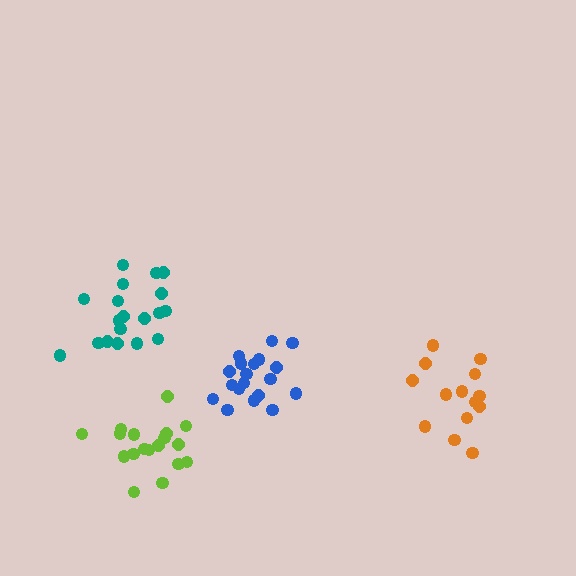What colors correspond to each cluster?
The clusters are colored: teal, blue, orange, lime.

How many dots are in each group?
Group 1: 19 dots, Group 2: 19 dots, Group 3: 14 dots, Group 4: 18 dots (70 total).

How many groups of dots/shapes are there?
There are 4 groups.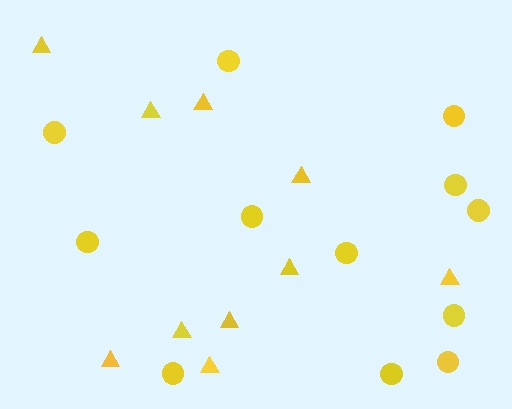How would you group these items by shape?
There are 2 groups: one group of triangles (10) and one group of circles (12).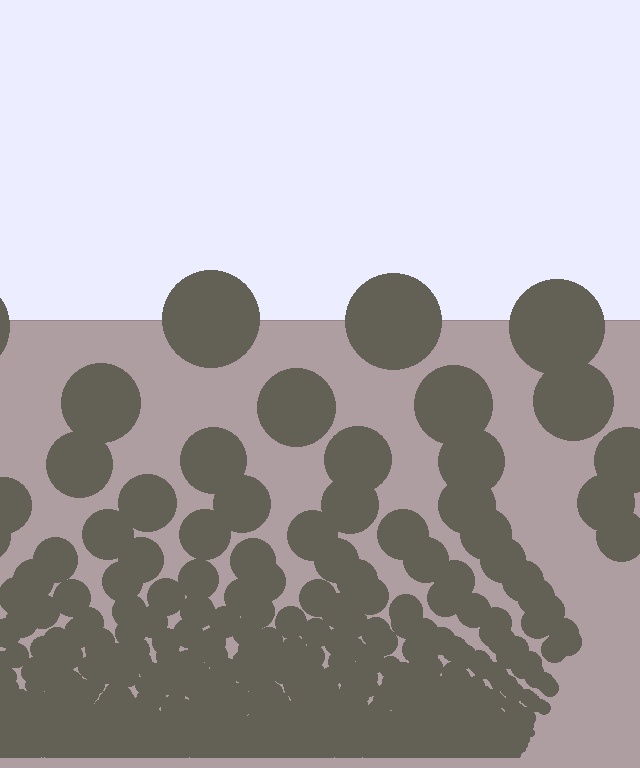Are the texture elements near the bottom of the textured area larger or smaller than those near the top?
Smaller. The gradient is inverted — elements near the bottom are smaller and denser.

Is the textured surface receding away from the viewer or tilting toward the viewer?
The surface appears to tilt toward the viewer. Texture elements get larger and sparser toward the top.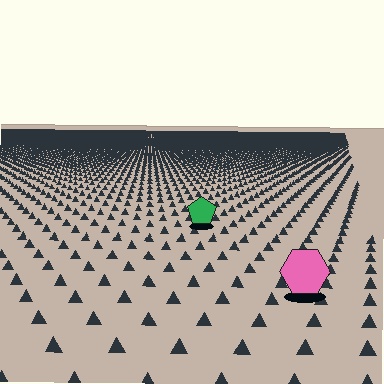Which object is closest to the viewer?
The pink hexagon is closest. The texture marks near it are larger and more spread out.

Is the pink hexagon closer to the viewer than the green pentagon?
Yes. The pink hexagon is closer — you can tell from the texture gradient: the ground texture is coarser near it.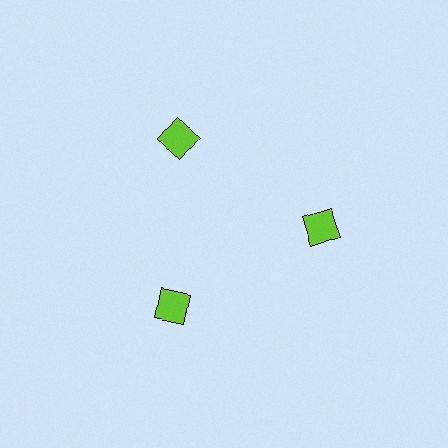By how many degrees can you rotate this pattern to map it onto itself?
The pattern maps onto itself every 120 degrees of rotation.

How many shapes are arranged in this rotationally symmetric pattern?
There are 3 shapes, arranged in 3 groups of 1.